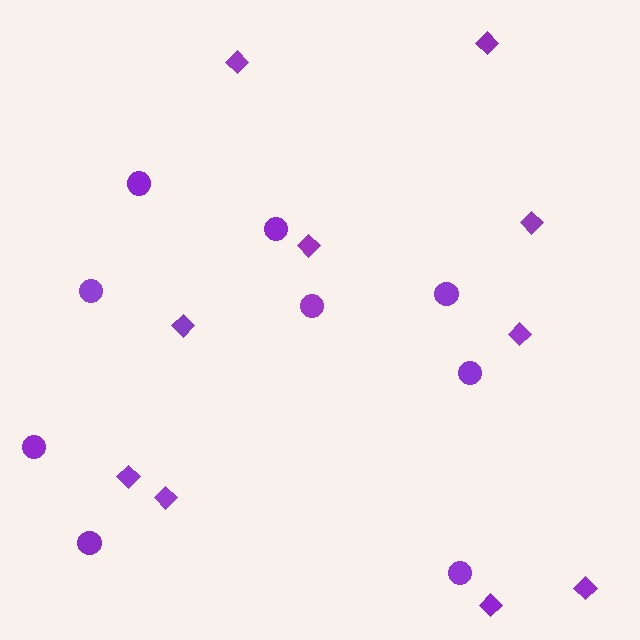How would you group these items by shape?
There are 2 groups: one group of circles (9) and one group of diamonds (10).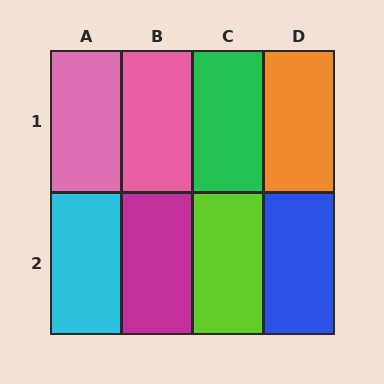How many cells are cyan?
1 cell is cyan.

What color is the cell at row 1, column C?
Green.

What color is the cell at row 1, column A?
Pink.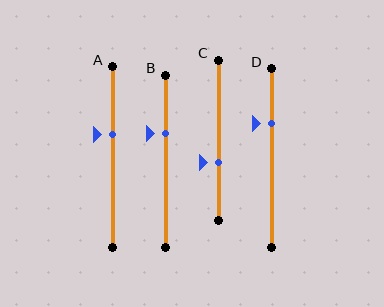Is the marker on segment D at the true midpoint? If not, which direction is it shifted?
No, the marker on segment D is shifted upward by about 19% of the segment length.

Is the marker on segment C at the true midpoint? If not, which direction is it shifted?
No, the marker on segment C is shifted downward by about 14% of the segment length.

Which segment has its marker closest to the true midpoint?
Segment A has its marker closest to the true midpoint.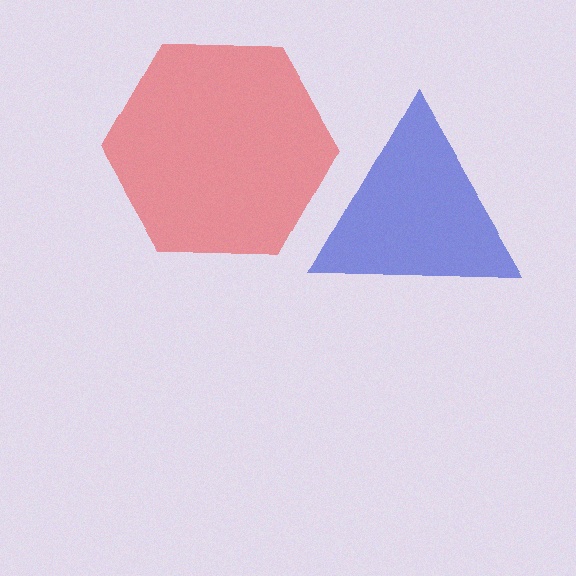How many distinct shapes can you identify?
There are 2 distinct shapes: a blue triangle, a red hexagon.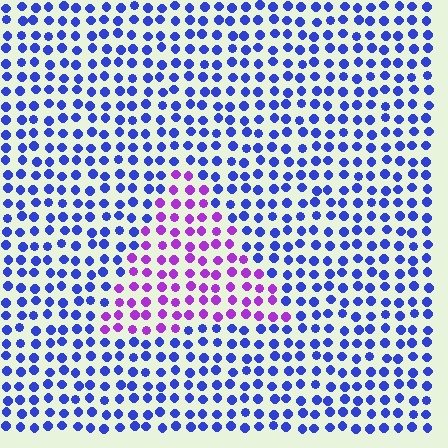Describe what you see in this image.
The image is filled with small blue elements in a uniform arrangement. A triangle-shaped region is visible where the elements are tinted to a slightly different hue, forming a subtle color boundary.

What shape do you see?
I see a triangle.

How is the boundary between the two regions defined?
The boundary is defined purely by a slight shift in hue (about 52 degrees). Spacing, size, and orientation are identical on both sides.